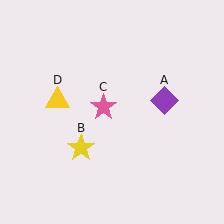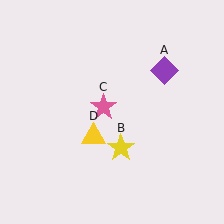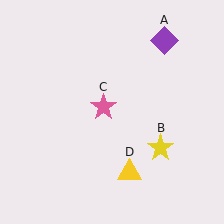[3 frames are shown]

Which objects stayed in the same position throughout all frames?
Pink star (object C) remained stationary.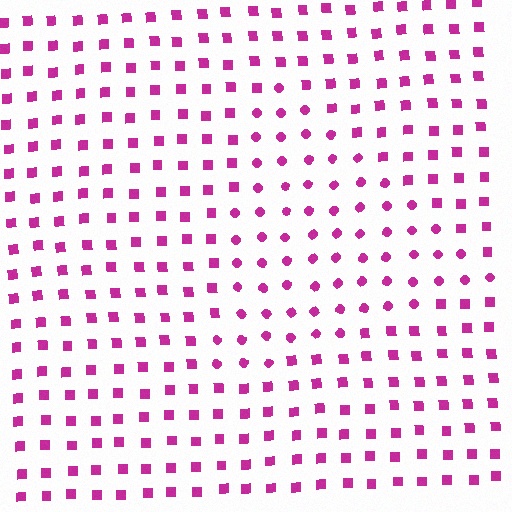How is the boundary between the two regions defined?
The boundary is defined by a change in element shape: circles inside vs. squares outside. All elements share the same color and spacing.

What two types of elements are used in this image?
The image uses circles inside the triangle region and squares outside it.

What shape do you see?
I see a triangle.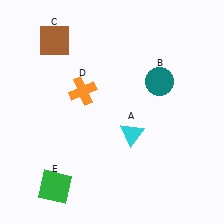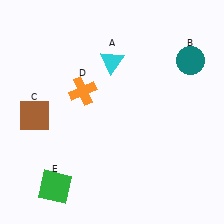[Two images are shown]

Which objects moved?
The objects that moved are: the cyan triangle (A), the teal circle (B), the brown square (C).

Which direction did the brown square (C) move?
The brown square (C) moved down.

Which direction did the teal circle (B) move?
The teal circle (B) moved right.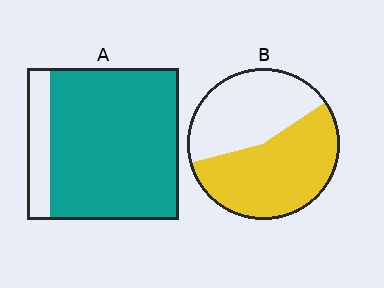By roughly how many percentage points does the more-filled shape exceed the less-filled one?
By roughly 30 percentage points (A over B).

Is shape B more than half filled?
Yes.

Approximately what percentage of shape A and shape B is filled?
A is approximately 85% and B is approximately 55%.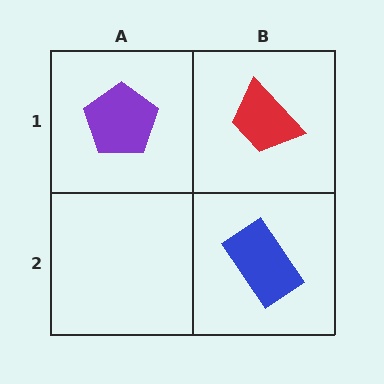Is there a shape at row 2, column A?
No, that cell is empty.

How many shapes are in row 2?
1 shape.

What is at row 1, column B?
A red trapezoid.